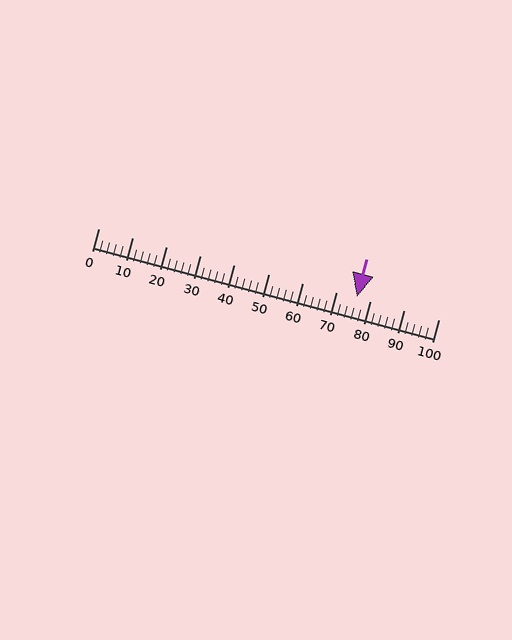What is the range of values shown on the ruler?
The ruler shows values from 0 to 100.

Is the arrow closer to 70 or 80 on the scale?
The arrow is closer to 80.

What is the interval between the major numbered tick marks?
The major tick marks are spaced 10 units apart.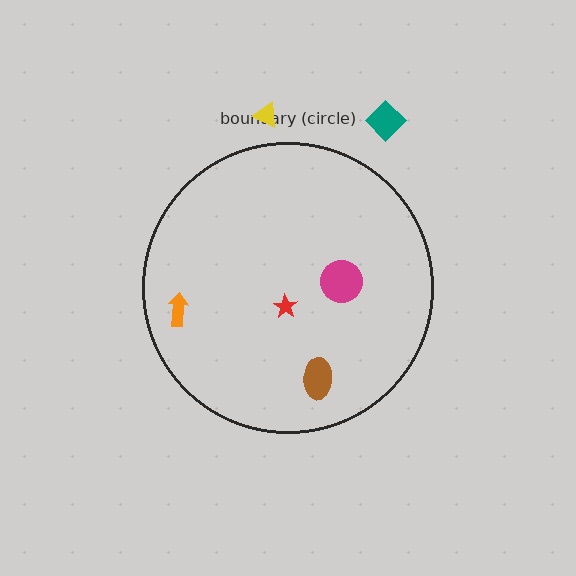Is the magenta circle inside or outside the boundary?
Inside.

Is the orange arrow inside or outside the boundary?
Inside.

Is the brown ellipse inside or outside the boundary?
Inside.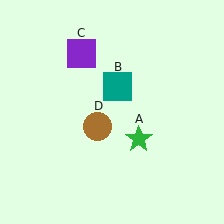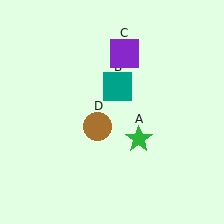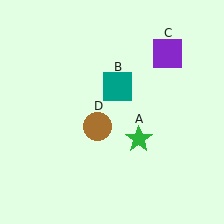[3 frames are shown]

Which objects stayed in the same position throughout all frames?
Green star (object A) and teal square (object B) and brown circle (object D) remained stationary.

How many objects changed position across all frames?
1 object changed position: purple square (object C).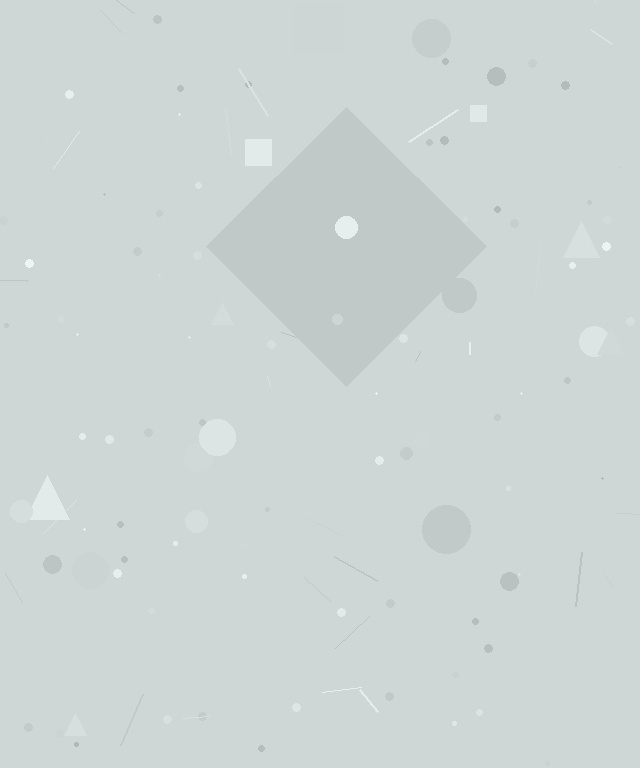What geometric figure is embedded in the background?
A diamond is embedded in the background.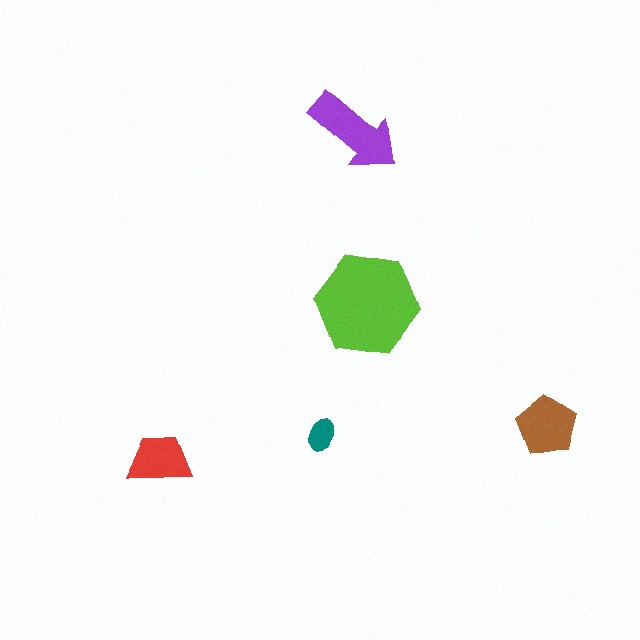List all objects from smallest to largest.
The teal ellipse, the red trapezoid, the brown pentagon, the purple arrow, the lime hexagon.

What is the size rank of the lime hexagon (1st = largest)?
1st.